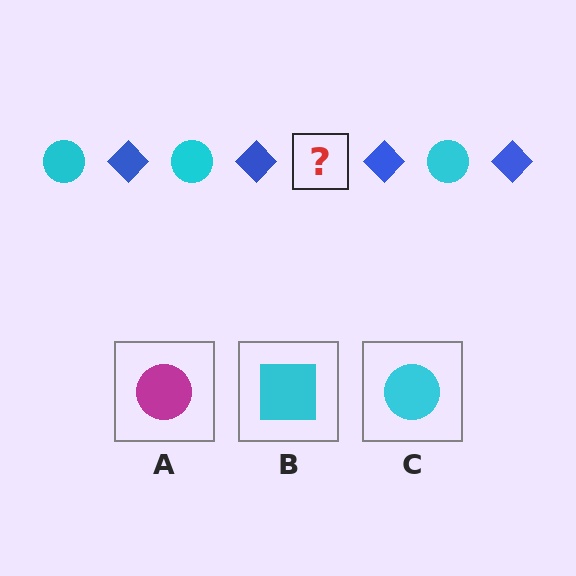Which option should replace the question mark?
Option C.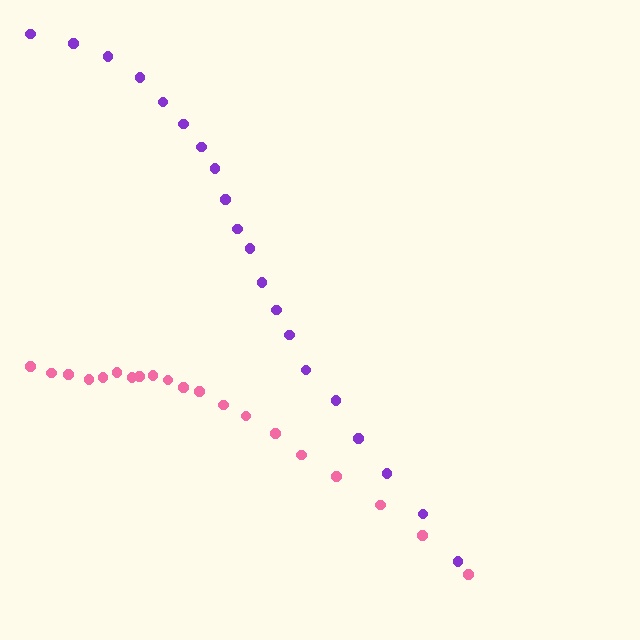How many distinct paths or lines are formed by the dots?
There are 2 distinct paths.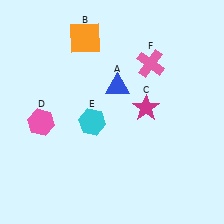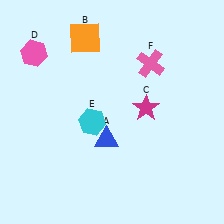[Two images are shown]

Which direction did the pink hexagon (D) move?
The pink hexagon (D) moved up.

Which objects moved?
The objects that moved are: the blue triangle (A), the pink hexagon (D).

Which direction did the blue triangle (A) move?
The blue triangle (A) moved down.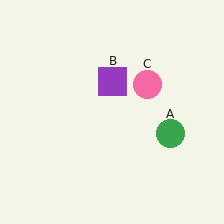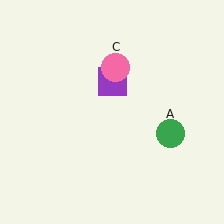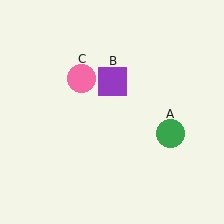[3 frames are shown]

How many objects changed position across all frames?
1 object changed position: pink circle (object C).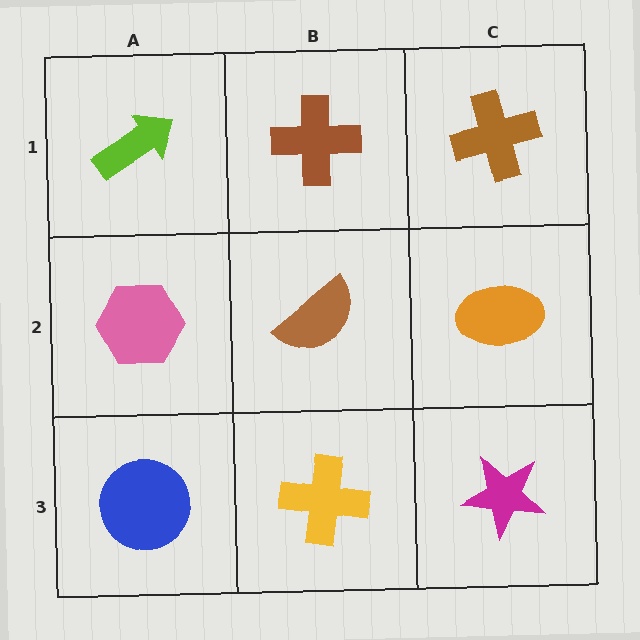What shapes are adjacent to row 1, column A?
A pink hexagon (row 2, column A), a brown cross (row 1, column B).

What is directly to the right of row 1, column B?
A brown cross.